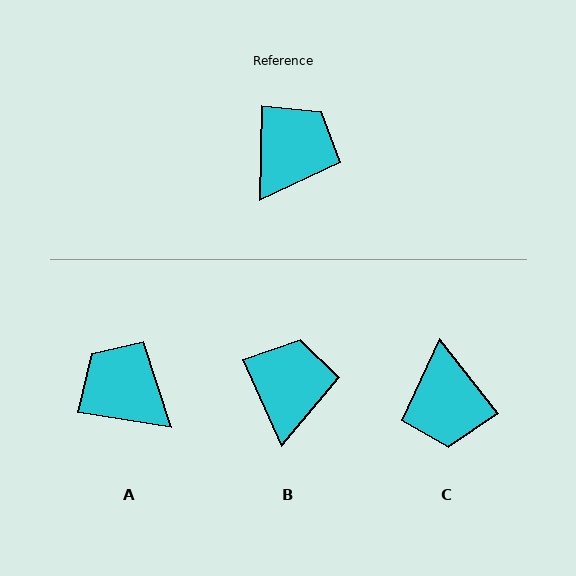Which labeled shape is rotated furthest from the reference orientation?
C, about 140 degrees away.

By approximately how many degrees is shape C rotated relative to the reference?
Approximately 140 degrees clockwise.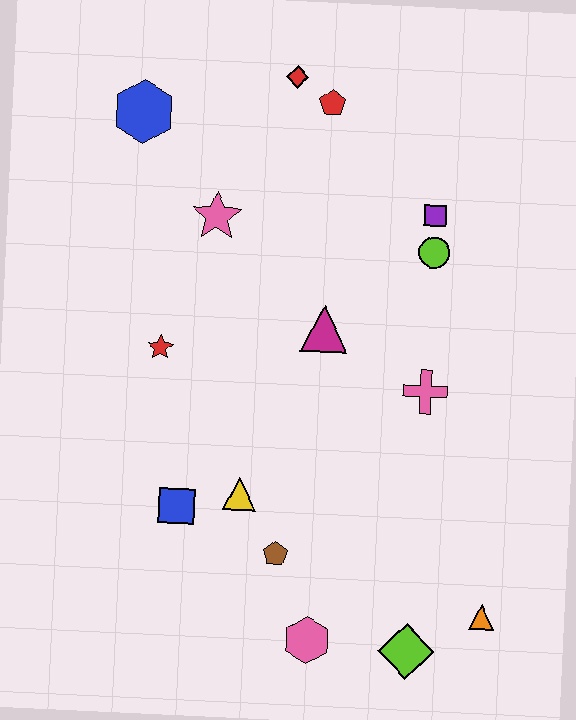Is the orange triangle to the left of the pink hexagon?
No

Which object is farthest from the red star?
The orange triangle is farthest from the red star.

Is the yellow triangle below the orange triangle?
No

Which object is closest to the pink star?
The blue hexagon is closest to the pink star.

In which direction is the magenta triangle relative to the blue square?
The magenta triangle is above the blue square.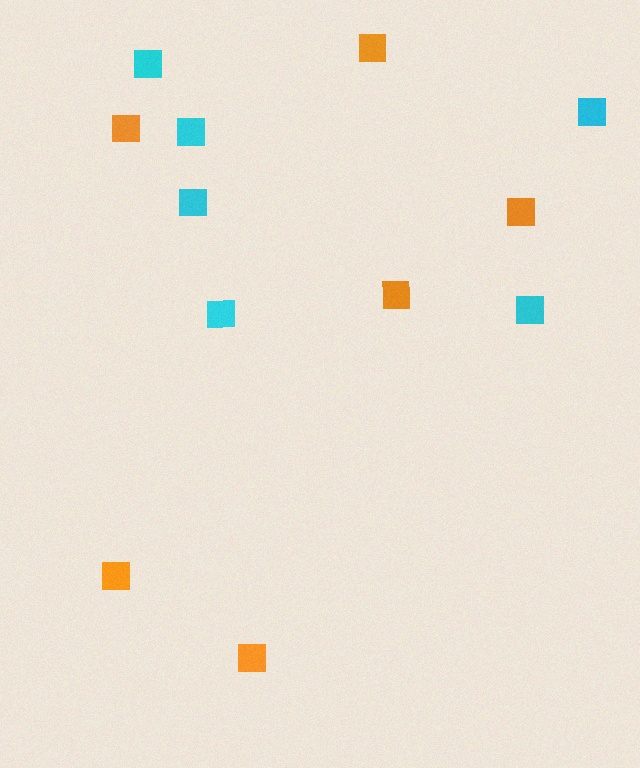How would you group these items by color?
There are 2 groups: one group of orange squares (6) and one group of cyan squares (6).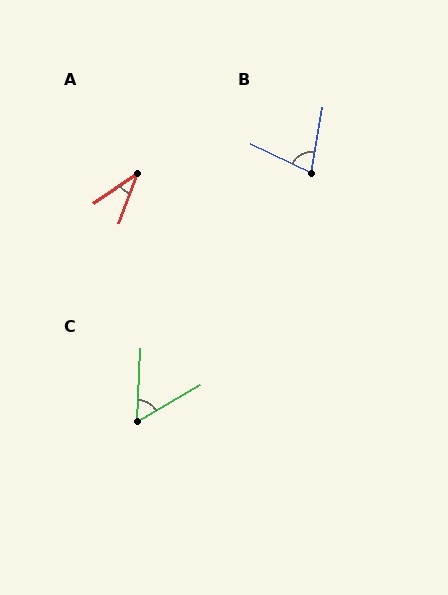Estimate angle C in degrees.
Approximately 57 degrees.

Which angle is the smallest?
A, at approximately 35 degrees.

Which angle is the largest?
B, at approximately 74 degrees.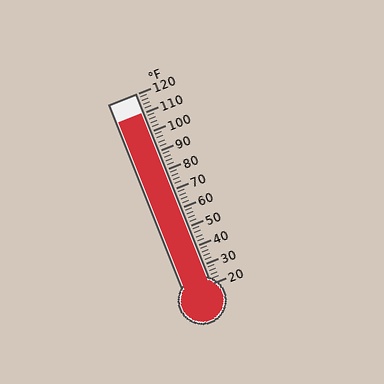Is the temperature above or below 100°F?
The temperature is above 100°F.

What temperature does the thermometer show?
The thermometer shows approximately 110°F.